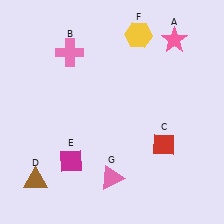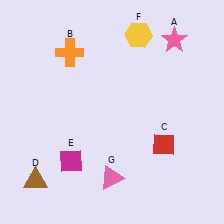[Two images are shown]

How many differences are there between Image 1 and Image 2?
There is 1 difference between the two images.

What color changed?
The cross (B) changed from pink in Image 1 to orange in Image 2.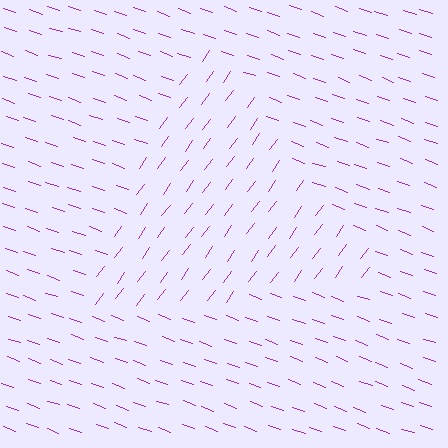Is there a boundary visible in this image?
Yes, there is a texture boundary formed by a change in line orientation.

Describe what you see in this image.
The image is filled with small purple line segments. A triangle region in the image has lines oriented differently from the surrounding lines, creating a visible texture boundary.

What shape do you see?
I see a triangle.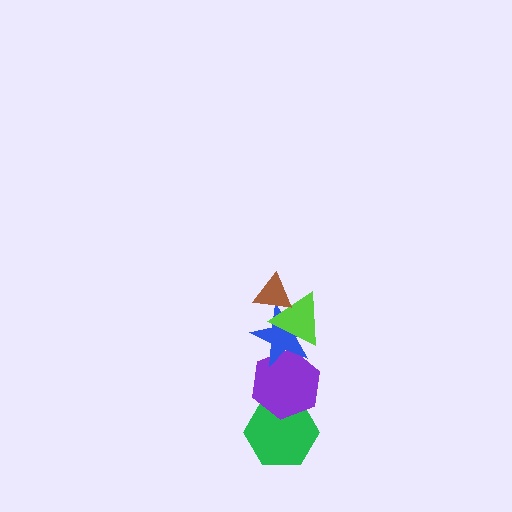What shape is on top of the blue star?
The lime triangle is on top of the blue star.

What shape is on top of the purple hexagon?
The blue star is on top of the purple hexagon.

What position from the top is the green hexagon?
The green hexagon is 5th from the top.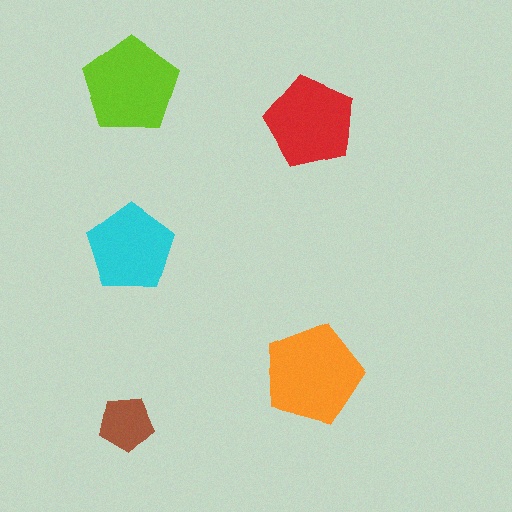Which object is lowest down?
The brown pentagon is bottommost.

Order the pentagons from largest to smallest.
the orange one, the lime one, the red one, the cyan one, the brown one.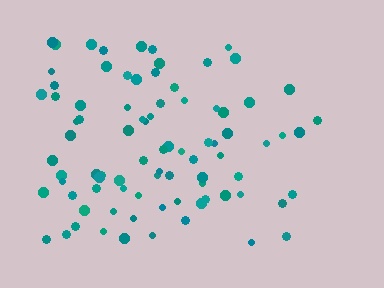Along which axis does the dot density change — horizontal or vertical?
Horizontal.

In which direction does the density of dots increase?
From right to left, with the left side densest.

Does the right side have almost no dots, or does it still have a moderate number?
Still a moderate number, just noticeably fewer than the left.